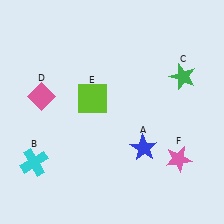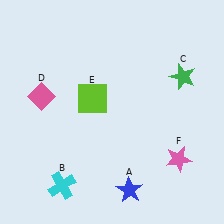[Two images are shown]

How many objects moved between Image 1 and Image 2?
2 objects moved between the two images.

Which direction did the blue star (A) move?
The blue star (A) moved down.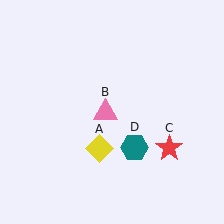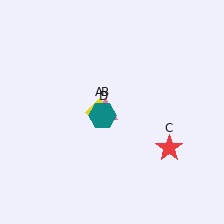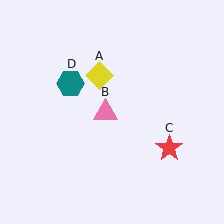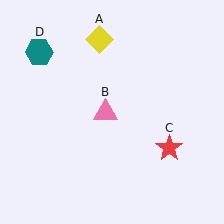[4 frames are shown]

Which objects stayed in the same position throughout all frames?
Pink triangle (object B) and red star (object C) remained stationary.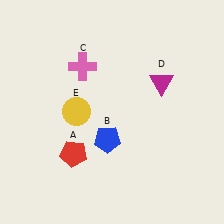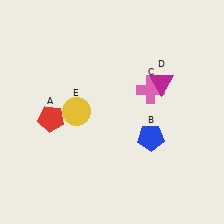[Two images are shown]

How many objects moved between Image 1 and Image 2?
3 objects moved between the two images.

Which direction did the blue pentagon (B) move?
The blue pentagon (B) moved right.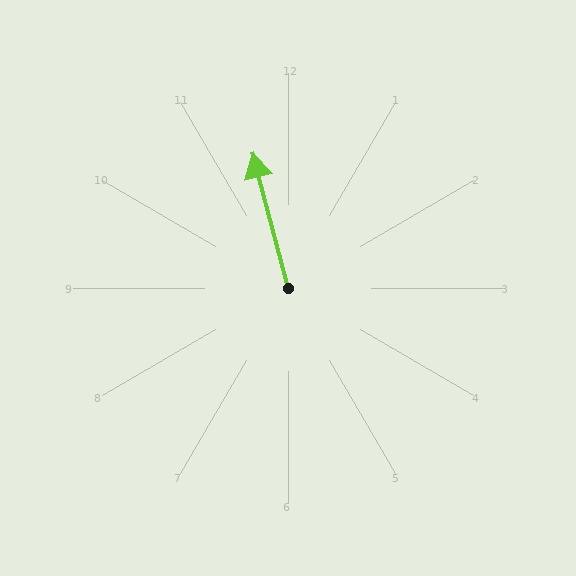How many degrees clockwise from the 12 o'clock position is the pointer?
Approximately 345 degrees.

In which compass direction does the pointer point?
North.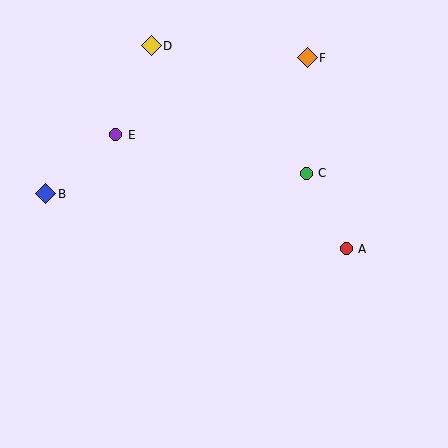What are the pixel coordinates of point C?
Point C is at (306, 173).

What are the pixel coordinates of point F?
Point F is at (307, 58).